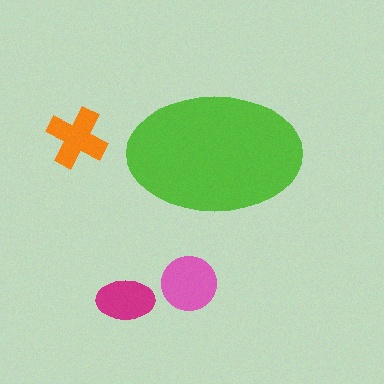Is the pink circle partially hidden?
No, the pink circle is fully visible.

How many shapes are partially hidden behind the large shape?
0 shapes are partially hidden.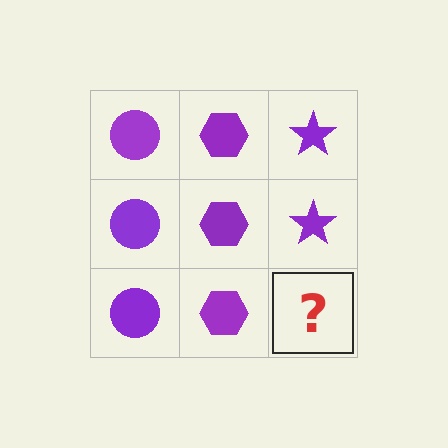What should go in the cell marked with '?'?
The missing cell should contain a purple star.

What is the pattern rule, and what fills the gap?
The rule is that each column has a consistent shape. The gap should be filled with a purple star.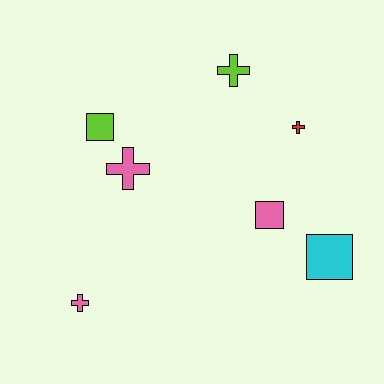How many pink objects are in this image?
There are 3 pink objects.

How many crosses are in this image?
There are 4 crosses.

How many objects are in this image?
There are 7 objects.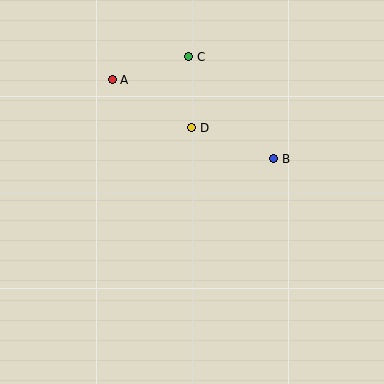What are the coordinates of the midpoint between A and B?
The midpoint between A and B is at (193, 119).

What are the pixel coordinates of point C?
Point C is at (189, 57).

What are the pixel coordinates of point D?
Point D is at (191, 128).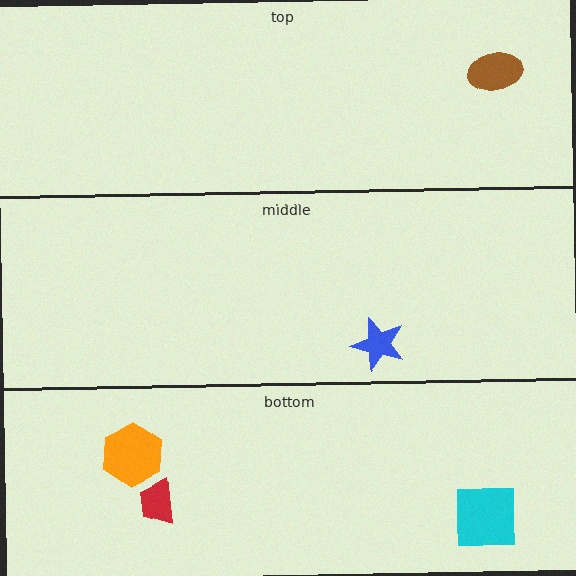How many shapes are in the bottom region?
3.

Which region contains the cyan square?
The bottom region.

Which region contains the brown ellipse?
The top region.